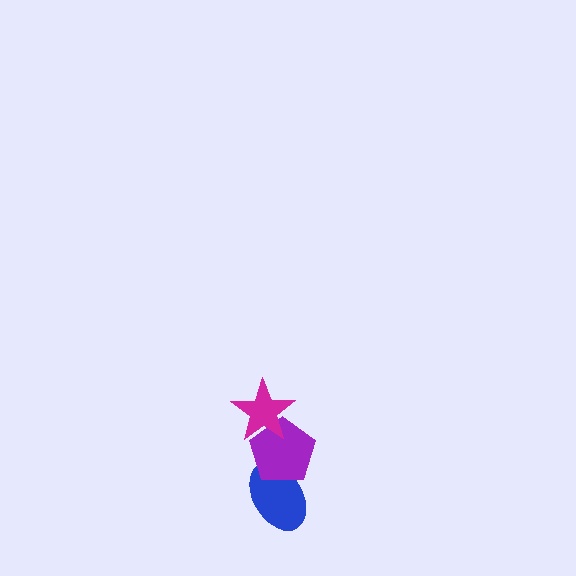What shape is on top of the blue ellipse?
The purple pentagon is on top of the blue ellipse.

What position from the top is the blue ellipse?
The blue ellipse is 3rd from the top.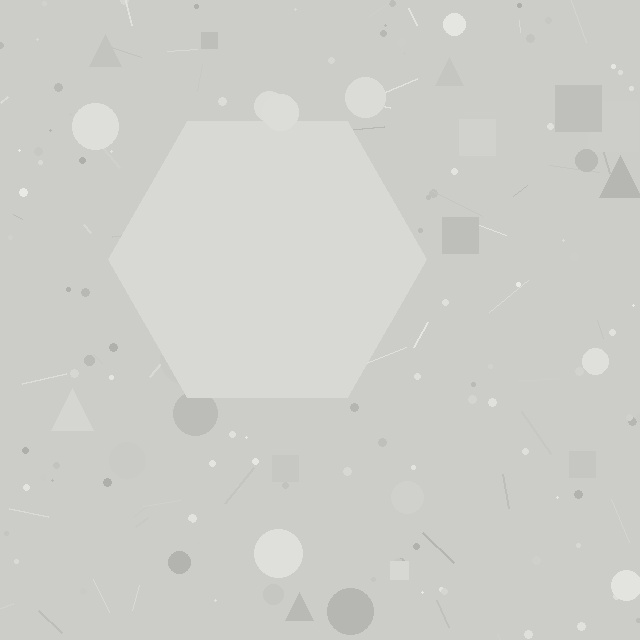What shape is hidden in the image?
A hexagon is hidden in the image.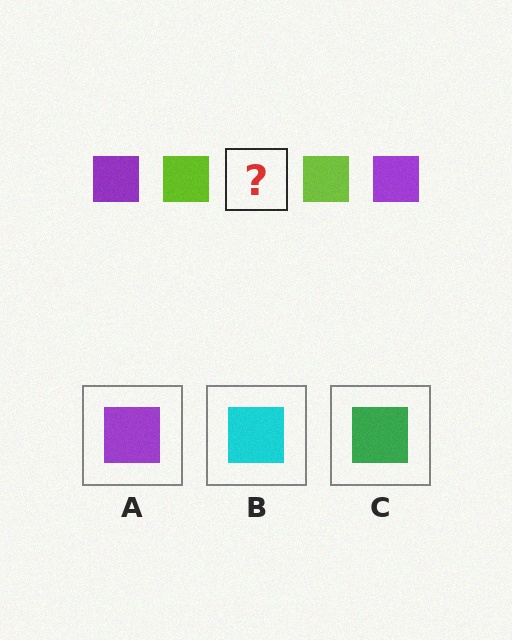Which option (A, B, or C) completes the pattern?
A.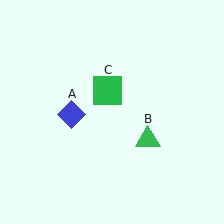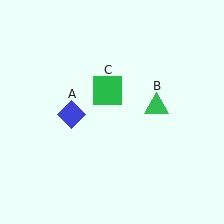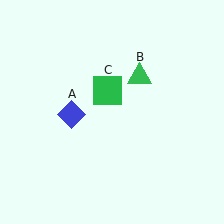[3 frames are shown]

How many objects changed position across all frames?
1 object changed position: green triangle (object B).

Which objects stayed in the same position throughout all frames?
Blue diamond (object A) and green square (object C) remained stationary.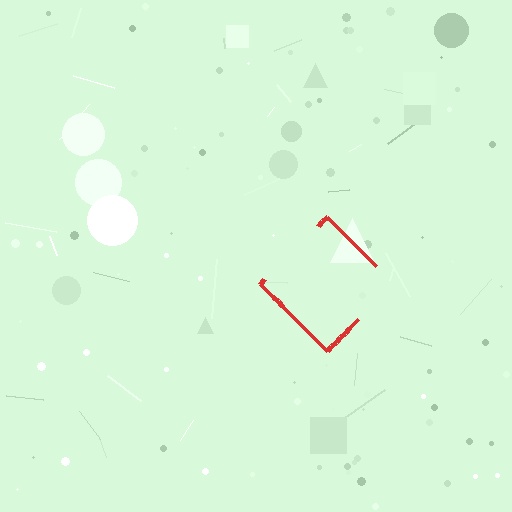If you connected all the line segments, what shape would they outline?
They would outline a diamond.